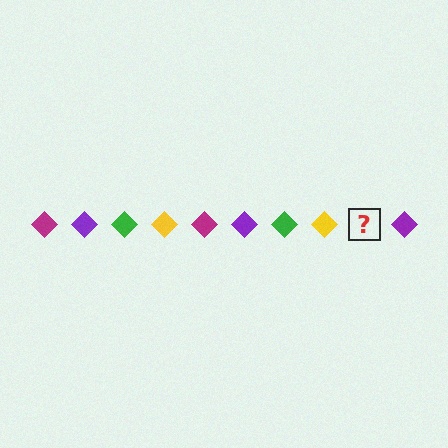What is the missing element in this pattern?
The missing element is a magenta diamond.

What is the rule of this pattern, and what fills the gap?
The rule is that the pattern cycles through magenta, purple, green, yellow diamonds. The gap should be filled with a magenta diamond.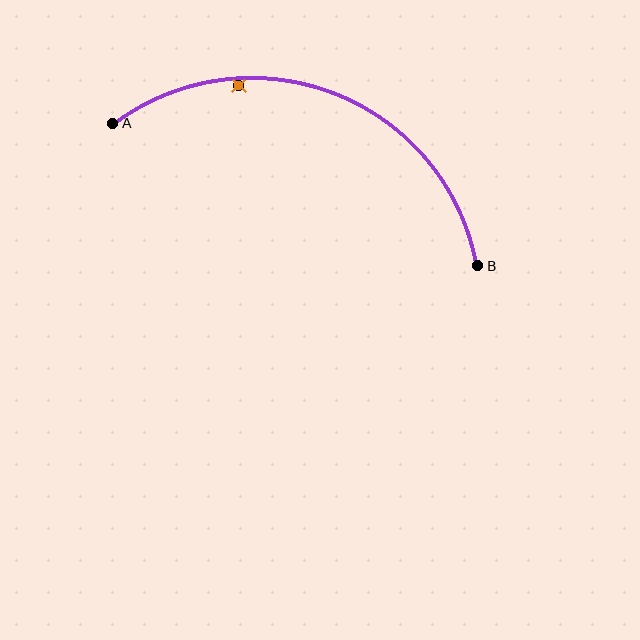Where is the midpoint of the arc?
The arc midpoint is the point on the curve farthest from the straight line joining A and B. It sits above that line.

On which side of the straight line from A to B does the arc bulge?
The arc bulges above the straight line connecting A and B.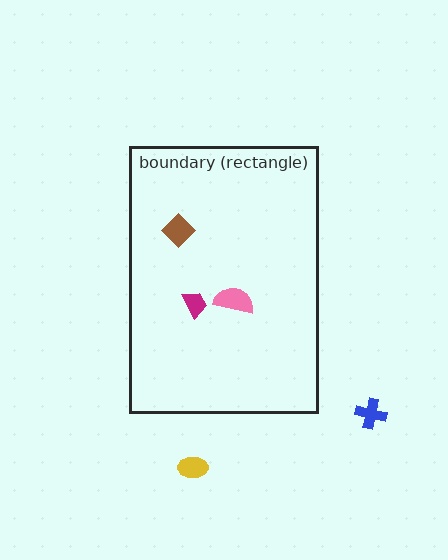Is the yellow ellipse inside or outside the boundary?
Outside.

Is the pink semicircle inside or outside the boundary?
Inside.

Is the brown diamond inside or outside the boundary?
Inside.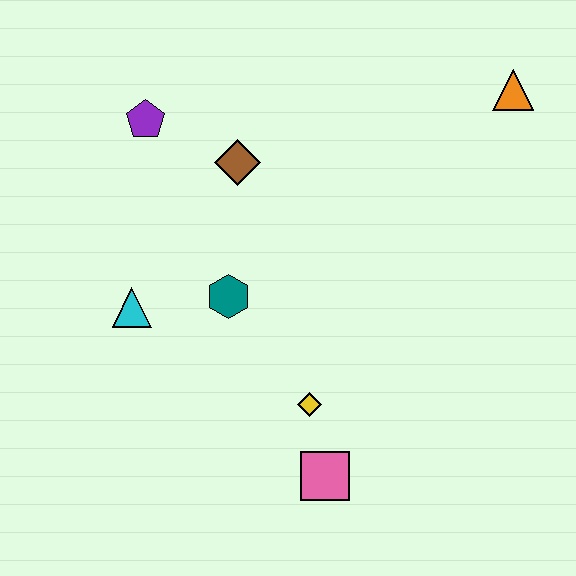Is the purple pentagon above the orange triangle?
No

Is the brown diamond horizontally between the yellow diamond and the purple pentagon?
Yes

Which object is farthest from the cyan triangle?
The orange triangle is farthest from the cyan triangle.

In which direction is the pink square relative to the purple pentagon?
The pink square is below the purple pentagon.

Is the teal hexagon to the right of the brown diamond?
No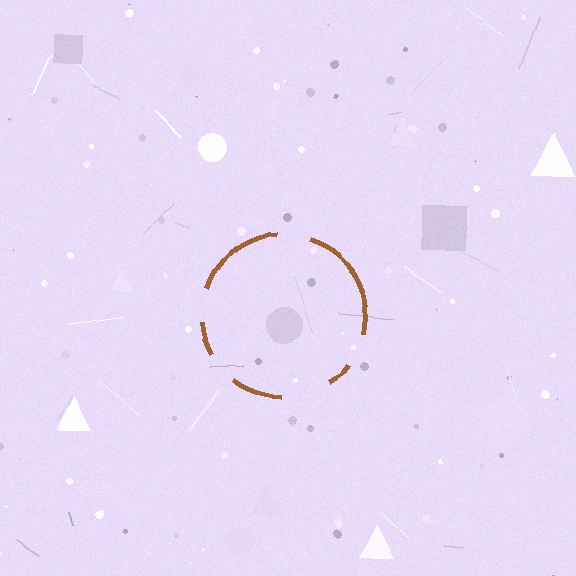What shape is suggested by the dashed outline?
The dashed outline suggests a circle.